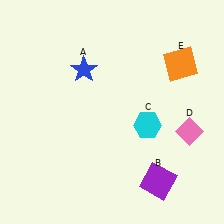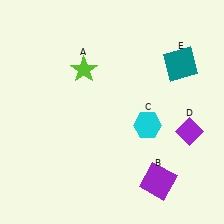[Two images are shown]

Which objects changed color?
A changed from blue to lime. D changed from pink to purple. E changed from orange to teal.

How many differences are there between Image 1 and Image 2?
There are 3 differences between the two images.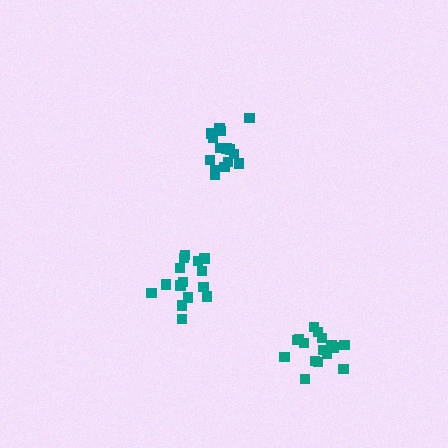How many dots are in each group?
Group 1: 17 dots, Group 2: 16 dots, Group 3: 15 dots (48 total).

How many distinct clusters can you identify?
There are 3 distinct clusters.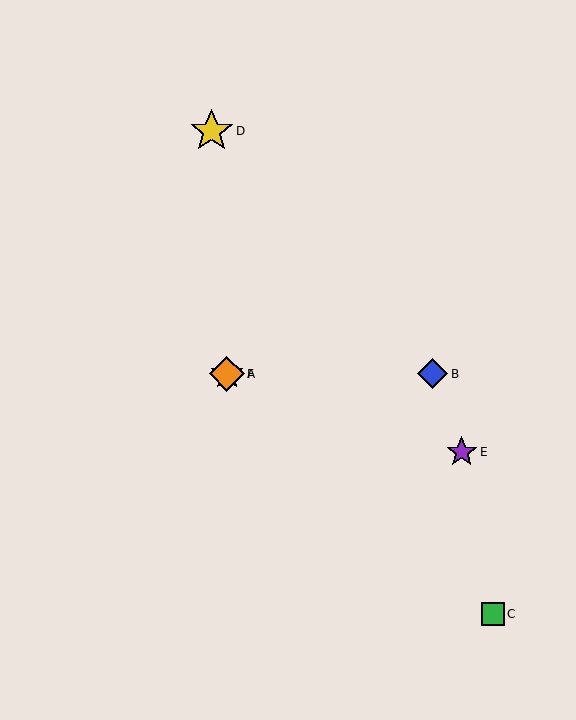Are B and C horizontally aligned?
No, B is at y≈374 and C is at y≈614.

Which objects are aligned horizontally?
Objects A, B, F are aligned horizontally.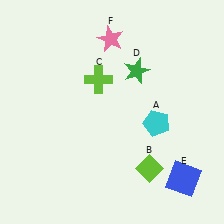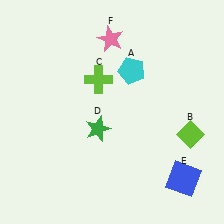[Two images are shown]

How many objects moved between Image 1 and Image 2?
3 objects moved between the two images.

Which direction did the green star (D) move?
The green star (D) moved down.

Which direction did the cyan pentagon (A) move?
The cyan pentagon (A) moved up.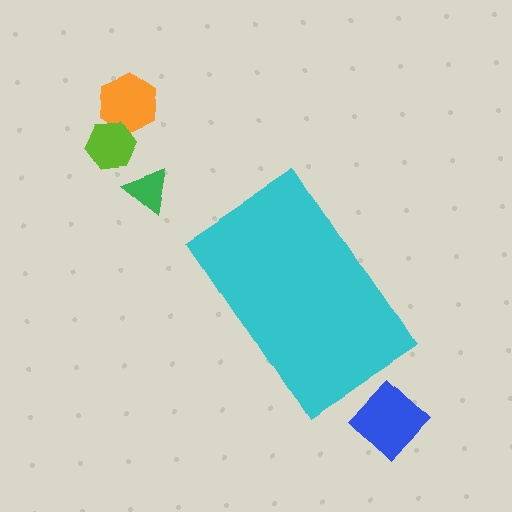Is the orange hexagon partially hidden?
No, the orange hexagon is fully visible.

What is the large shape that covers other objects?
A cyan rectangle.